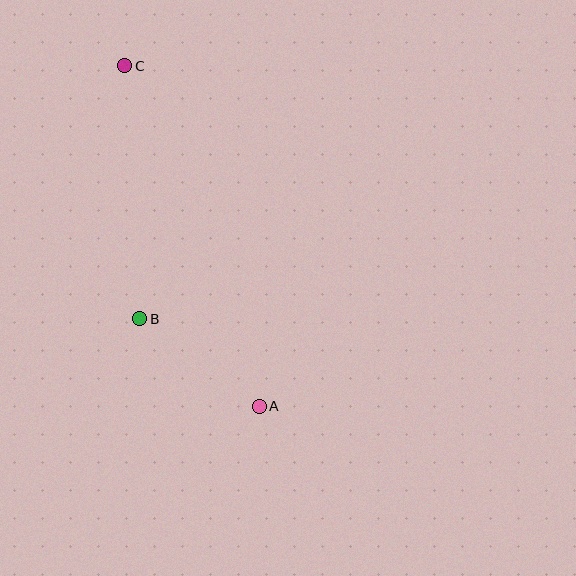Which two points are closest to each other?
Points A and B are closest to each other.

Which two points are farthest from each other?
Points A and C are farthest from each other.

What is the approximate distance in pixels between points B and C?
The distance between B and C is approximately 253 pixels.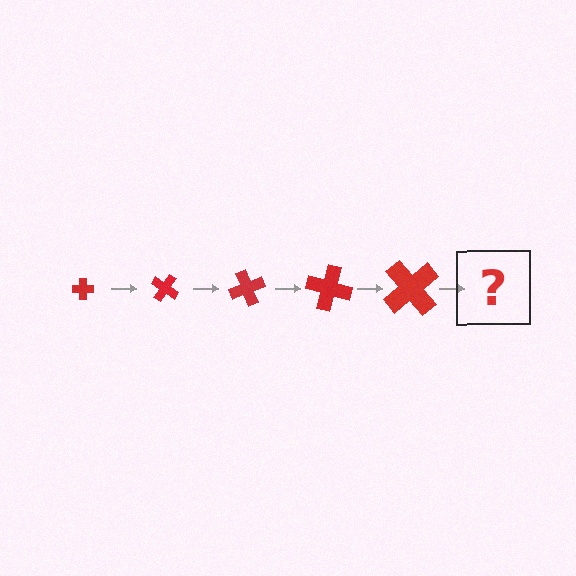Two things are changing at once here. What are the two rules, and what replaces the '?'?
The two rules are that the cross grows larger each step and it rotates 35 degrees each step. The '?' should be a cross, larger than the previous one and rotated 175 degrees from the start.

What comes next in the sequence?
The next element should be a cross, larger than the previous one and rotated 175 degrees from the start.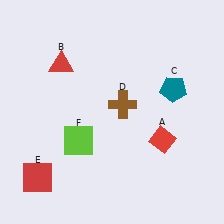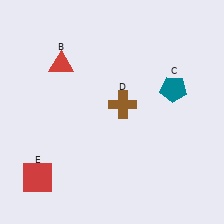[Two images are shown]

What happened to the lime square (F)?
The lime square (F) was removed in Image 2. It was in the bottom-left area of Image 1.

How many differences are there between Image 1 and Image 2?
There are 2 differences between the two images.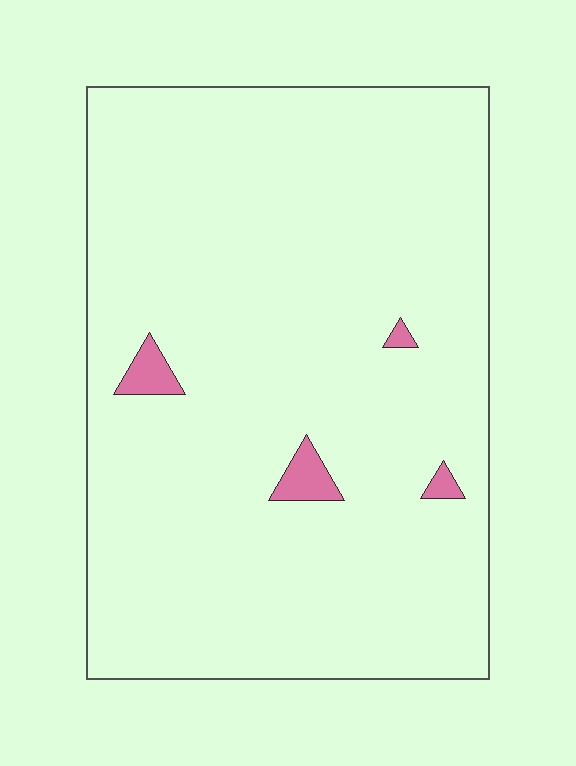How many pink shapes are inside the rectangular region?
4.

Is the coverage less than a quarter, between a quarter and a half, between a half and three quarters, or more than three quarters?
Less than a quarter.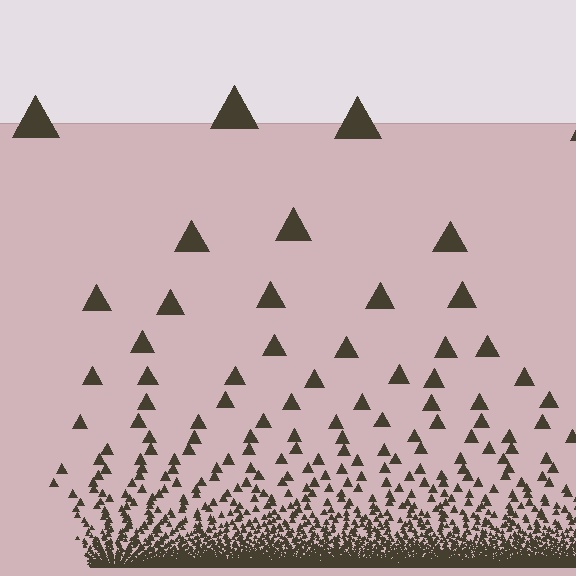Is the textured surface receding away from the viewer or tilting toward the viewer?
The surface appears to tilt toward the viewer. Texture elements get larger and sparser toward the top.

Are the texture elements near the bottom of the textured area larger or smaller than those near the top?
Smaller. The gradient is inverted — elements near the bottom are smaller and denser.